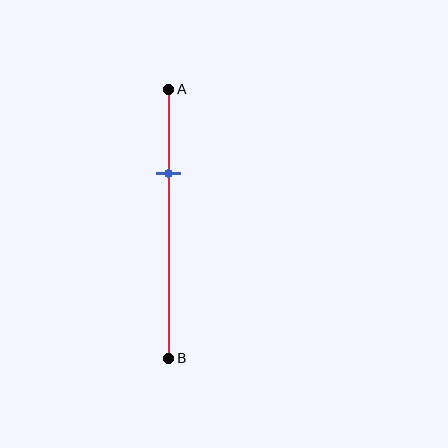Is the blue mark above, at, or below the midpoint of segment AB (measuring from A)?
The blue mark is above the midpoint of segment AB.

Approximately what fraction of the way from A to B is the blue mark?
The blue mark is approximately 30% of the way from A to B.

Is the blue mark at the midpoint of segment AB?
No, the mark is at about 30% from A, not at the 50% midpoint.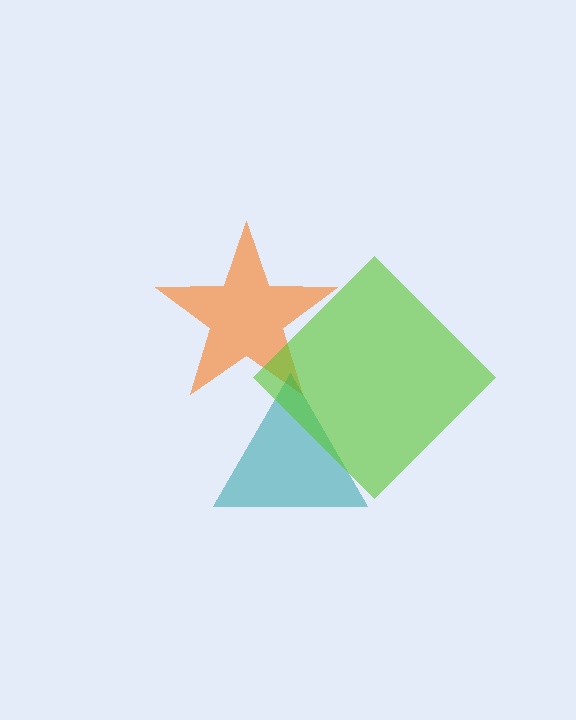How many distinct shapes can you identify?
There are 3 distinct shapes: an orange star, a teal triangle, a lime diamond.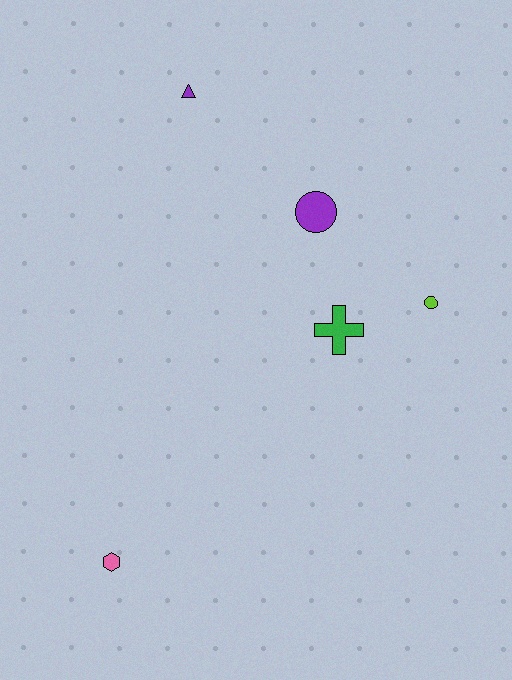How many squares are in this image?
There are no squares.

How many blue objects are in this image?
There are no blue objects.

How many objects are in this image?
There are 5 objects.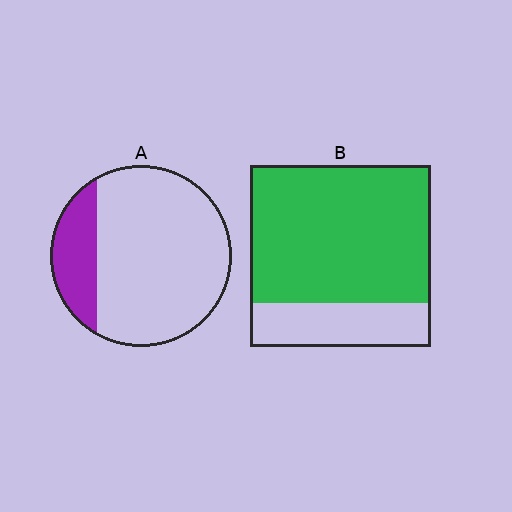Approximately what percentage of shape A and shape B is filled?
A is approximately 20% and B is approximately 75%.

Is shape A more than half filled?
No.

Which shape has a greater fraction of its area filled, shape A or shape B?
Shape B.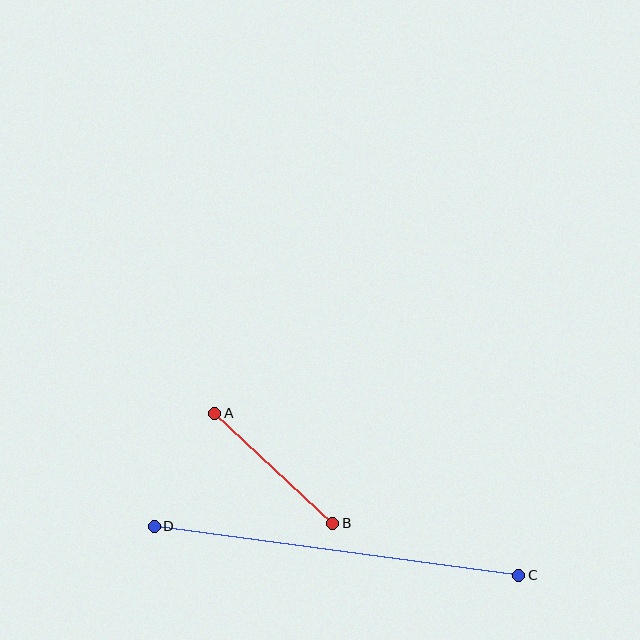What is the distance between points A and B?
The distance is approximately 162 pixels.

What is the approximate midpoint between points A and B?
The midpoint is at approximately (274, 468) pixels.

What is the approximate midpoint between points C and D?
The midpoint is at approximately (336, 551) pixels.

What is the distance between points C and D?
The distance is approximately 368 pixels.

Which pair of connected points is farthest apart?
Points C and D are farthest apart.